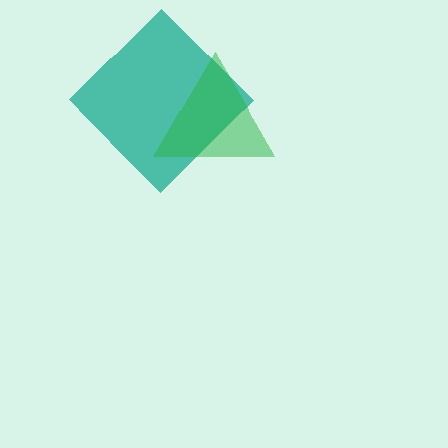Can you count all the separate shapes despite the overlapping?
Yes, there are 2 separate shapes.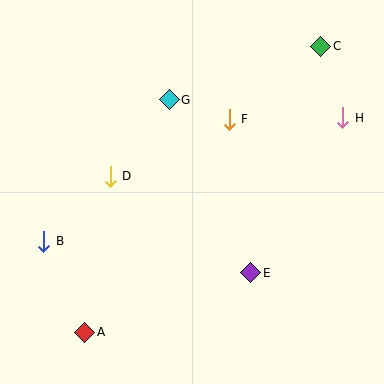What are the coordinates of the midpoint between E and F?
The midpoint between E and F is at (240, 196).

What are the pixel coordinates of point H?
Point H is at (343, 118).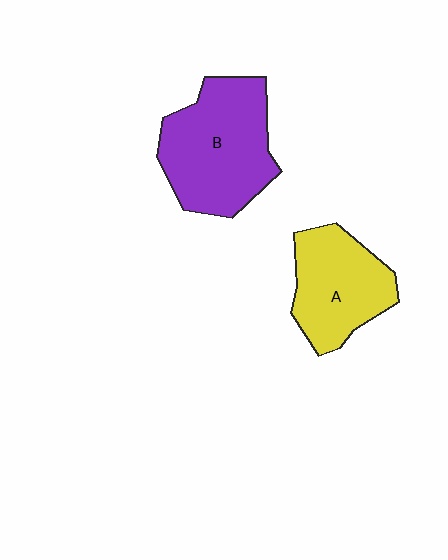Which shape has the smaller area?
Shape A (yellow).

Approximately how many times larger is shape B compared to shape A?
Approximately 1.3 times.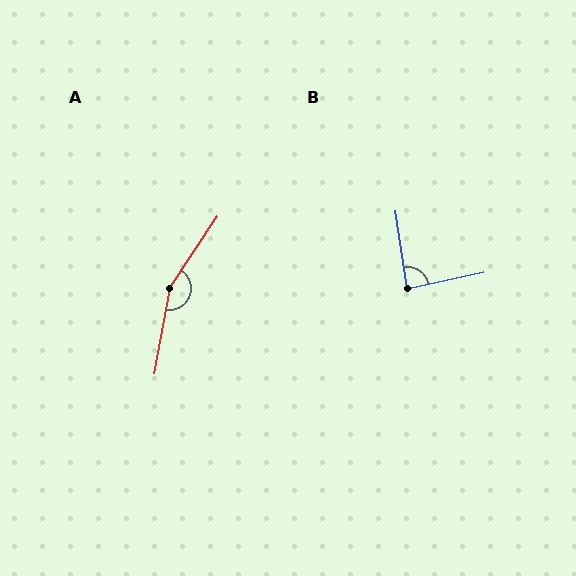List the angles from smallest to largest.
B (87°), A (157°).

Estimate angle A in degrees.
Approximately 157 degrees.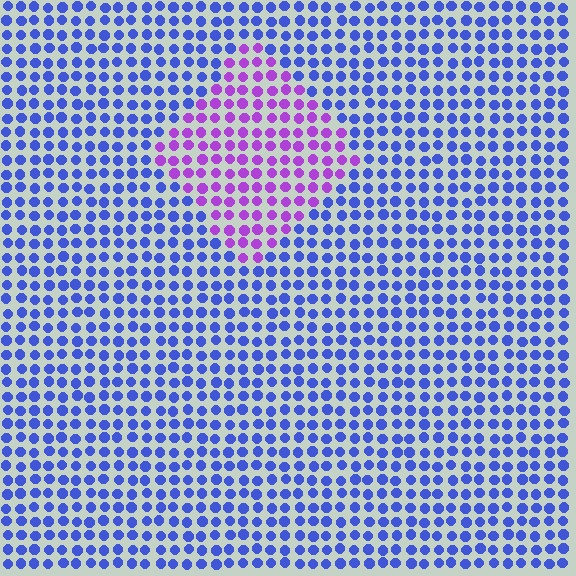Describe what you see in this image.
The image is filled with small blue elements in a uniform arrangement. A diamond-shaped region is visible where the elements are tinted to a slightly different hue, forming a subtle color boundary.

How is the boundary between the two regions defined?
The boundary is defined purely by a slight shift in hue (about 52 degrees). Spacing, size, and orientation are identical on both sides.